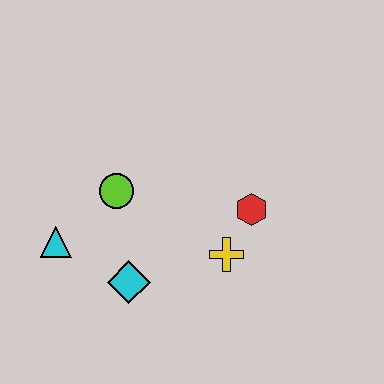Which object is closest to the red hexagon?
The yellow cross is closest to the red hexagon.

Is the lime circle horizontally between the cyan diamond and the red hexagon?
No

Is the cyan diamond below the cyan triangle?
Yes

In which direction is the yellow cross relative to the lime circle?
The yellow cross is to the right of the lime circle.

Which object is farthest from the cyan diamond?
The red hexagon is farthest from the cyan diamond.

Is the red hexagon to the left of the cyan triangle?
No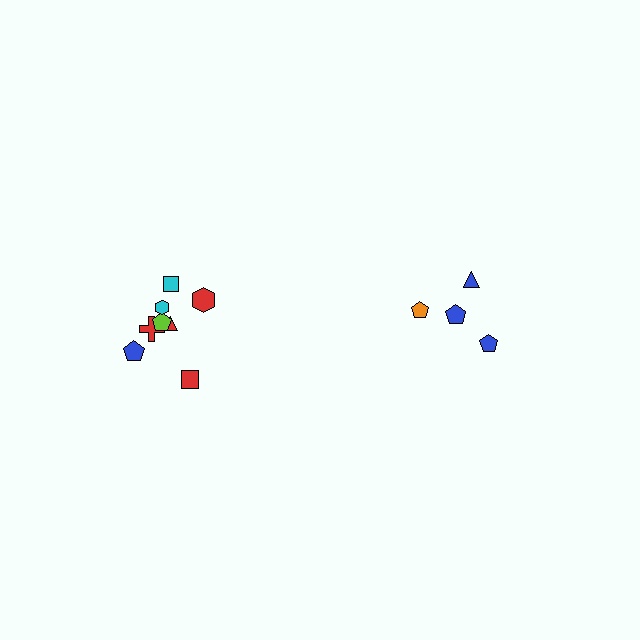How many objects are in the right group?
There are 4 objects.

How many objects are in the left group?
There are 8 objects.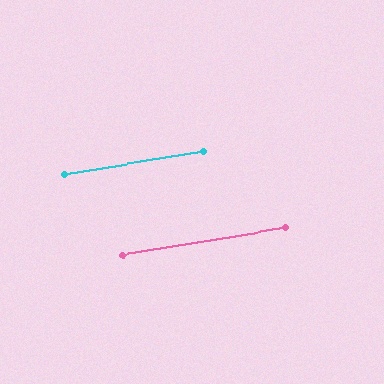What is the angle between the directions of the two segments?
Approximately 0 degrees.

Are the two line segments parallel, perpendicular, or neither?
Parallel — their directions differ by only 0.2°.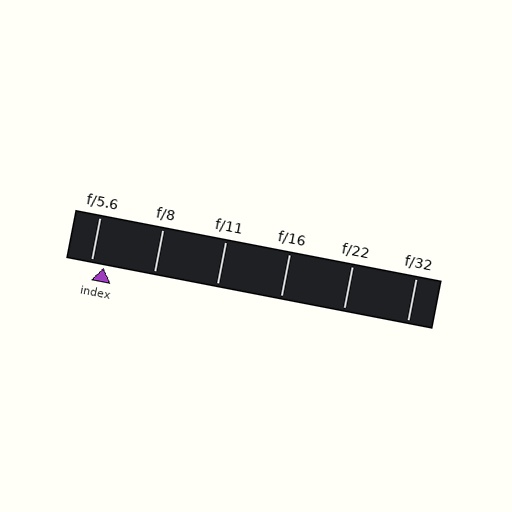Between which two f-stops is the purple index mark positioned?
The index mark is between f/5.6 and f/8.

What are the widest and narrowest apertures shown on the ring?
The widest aperture shown is f/5.6 and the narrowest is f/32.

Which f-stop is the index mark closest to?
The index mark is closest to f/5.6.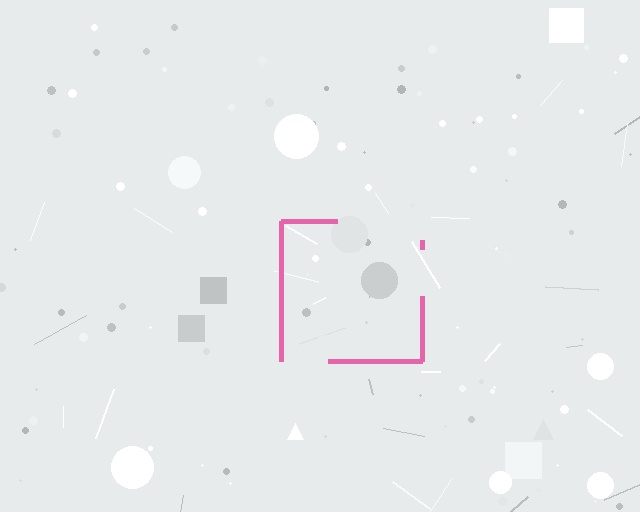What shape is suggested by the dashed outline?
The dashed outline suggests a square.